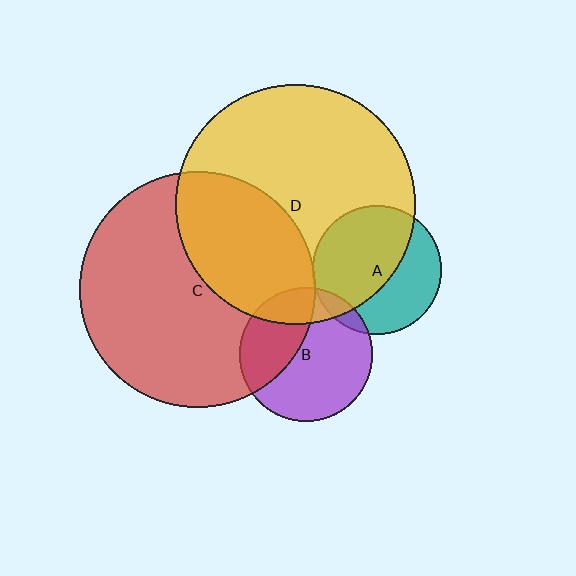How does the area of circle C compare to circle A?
Approximately 3.3 times.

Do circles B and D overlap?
Yes.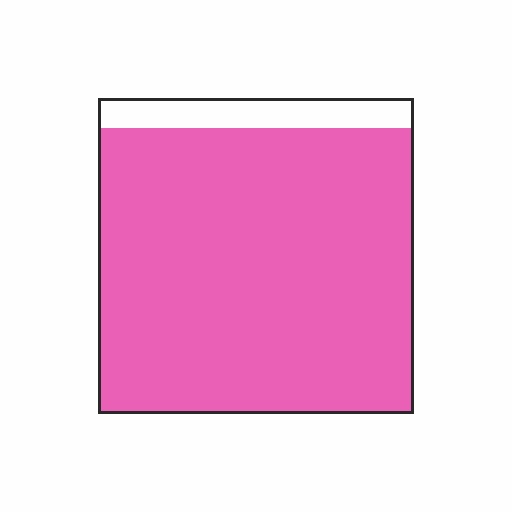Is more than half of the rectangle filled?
Yes.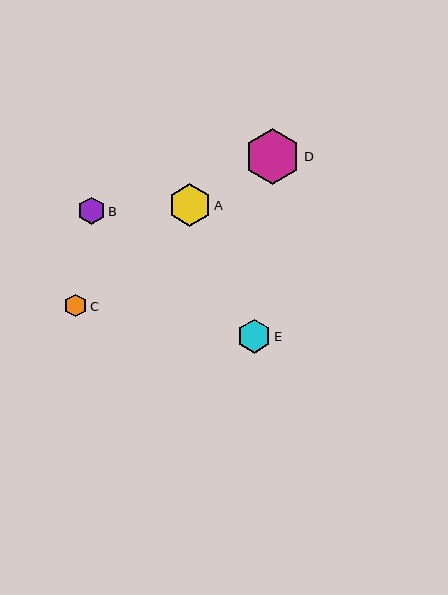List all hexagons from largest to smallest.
From largest to smallest: D, A, E, B, C.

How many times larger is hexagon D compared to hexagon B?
Hexagon D is approximately 2.0 times the size of hexagon B.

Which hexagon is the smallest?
Hexagon C is the smallest with a size of approximately 23 pixels.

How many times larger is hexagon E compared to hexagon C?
Hexagon E is approximately 1.5 times the size of hexagon C.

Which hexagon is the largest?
Hexagon D is the largest with a size of approximately 56 pixels.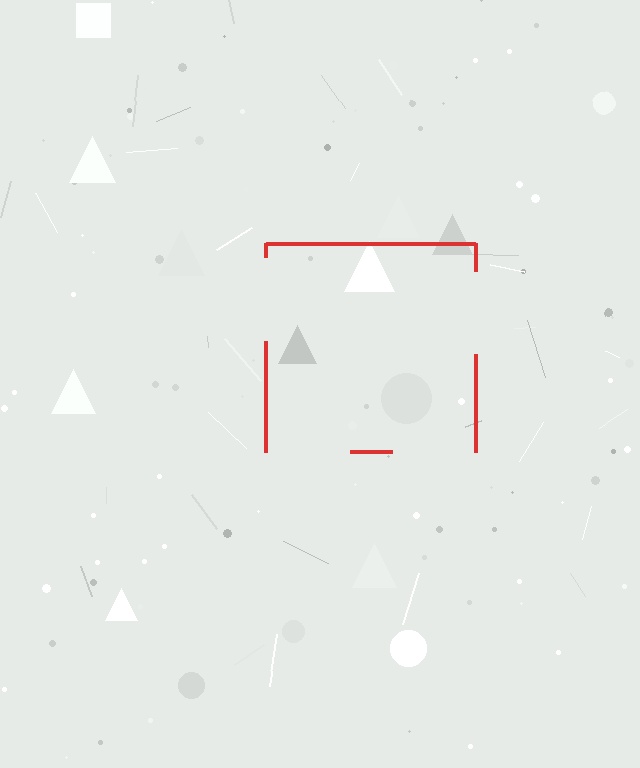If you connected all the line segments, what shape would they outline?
They would outline a square.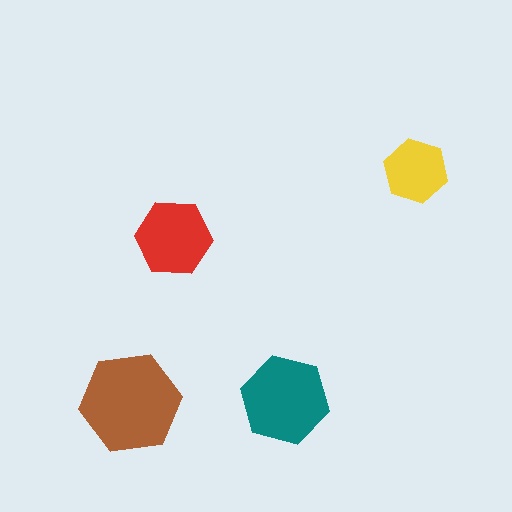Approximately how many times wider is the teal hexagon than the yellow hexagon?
About 1.5 times wider.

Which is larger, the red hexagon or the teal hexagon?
The teal one.